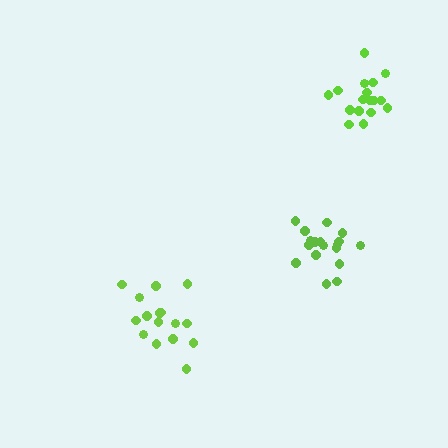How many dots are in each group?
Group 1: 16 dots, Group 2: 17 dots, Group 3: 18 dots (51 total).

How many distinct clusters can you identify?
There are 3 distinct clusters.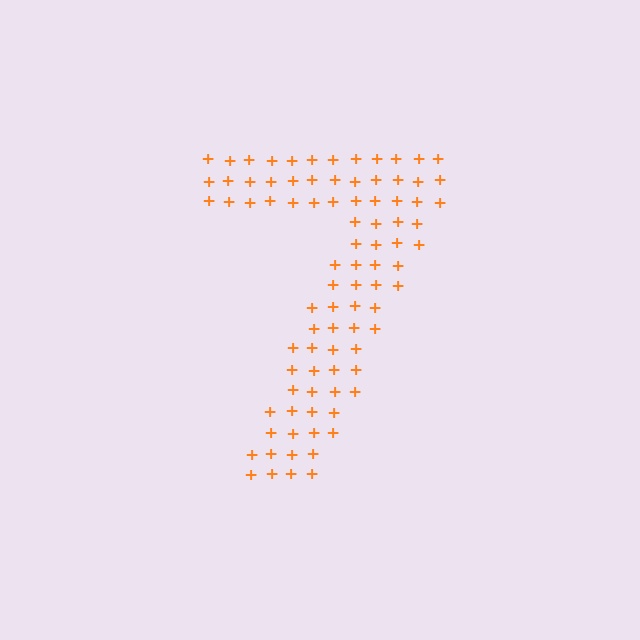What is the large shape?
The large shape is the digit 7.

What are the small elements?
The small elements are plus signs.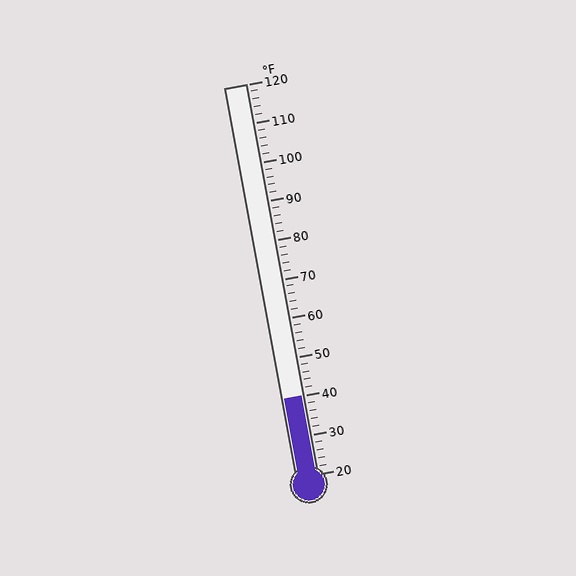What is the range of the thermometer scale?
The thermometer scale ranges from 20°F to 120°F.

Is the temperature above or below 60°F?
The temperature is below 60°F.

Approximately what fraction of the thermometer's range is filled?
The thermometer is filled to approximately 20% of its range.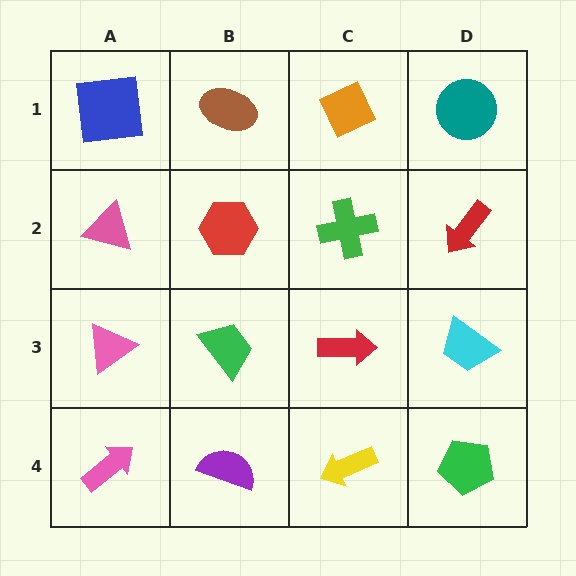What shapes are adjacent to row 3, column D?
A red arrow (row 2, column D), a green pentagon (row 4, column D), a red arrow (row 3, column C).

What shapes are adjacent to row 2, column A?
A blue square (row 1, column A), a pink triangle (row 3, column A), a red hexagon (row 2, column B).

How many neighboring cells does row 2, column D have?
3.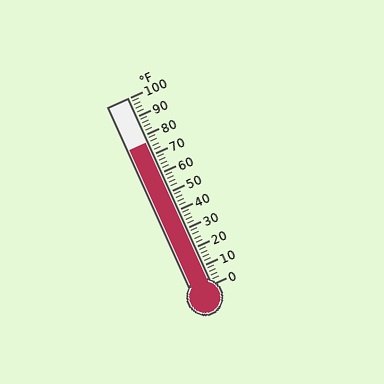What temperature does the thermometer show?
The thermometer shows approximately 76°F.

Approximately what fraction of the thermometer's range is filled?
The thermometer is filled to approximately 75% of its range.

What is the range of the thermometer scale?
The thermometer scale ranges from 0°F to 100°F.